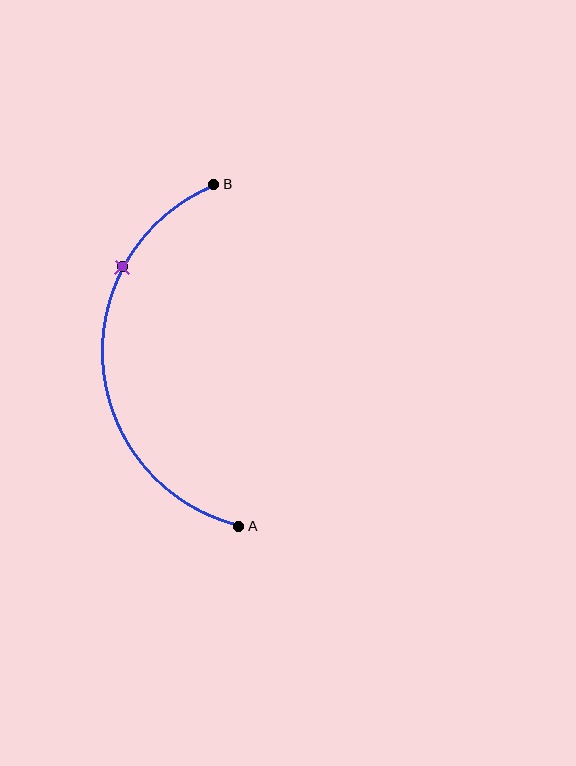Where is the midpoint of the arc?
The arc midpoint is the point on the curve farthest from the straight line joining A and B. It sits to the left of that line.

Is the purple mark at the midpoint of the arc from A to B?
No. The purple mark lies on the arc but is closer to endpoint B. The arc midpoint would be at the point on the curve equidistant along the arc from both A and B.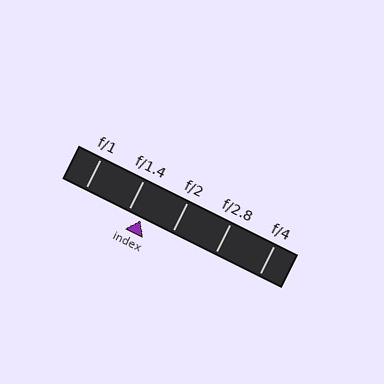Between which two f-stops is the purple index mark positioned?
The index mark is between f/1.4 and f/2.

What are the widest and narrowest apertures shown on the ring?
The widest aperture shown is f/1 and the narrowest is f/4.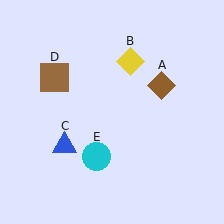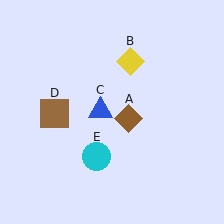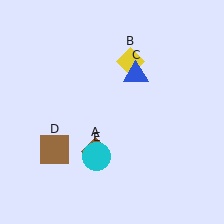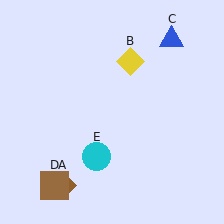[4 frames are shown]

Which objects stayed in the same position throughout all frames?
Yellow diamond (object B) and cyan circle (object E) remained stationary.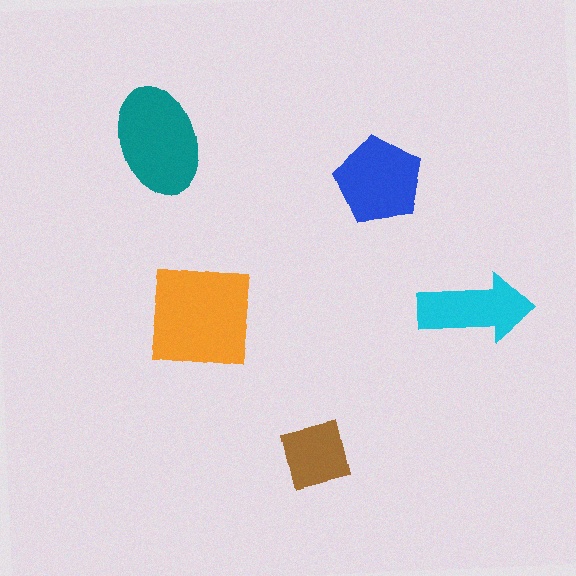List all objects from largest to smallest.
The orange square, the teal ellipse, the blue pentagon, the cyan arrow, the brown square.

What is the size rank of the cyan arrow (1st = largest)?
4th.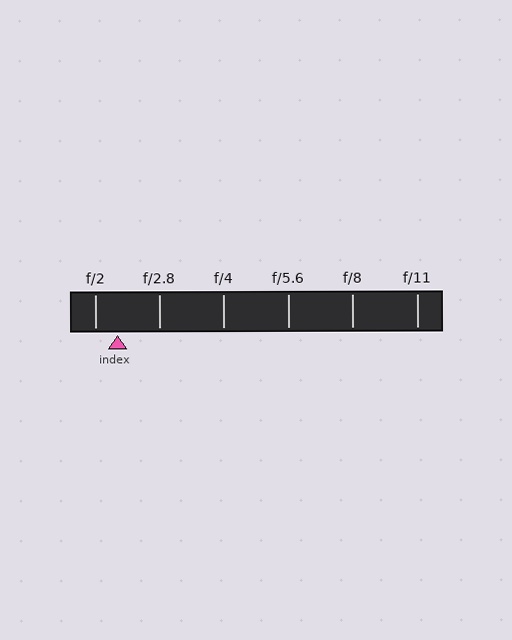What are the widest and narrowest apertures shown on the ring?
The widest aperture shown is f/2 and the narrowest is f/11.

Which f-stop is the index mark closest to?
The index mark is closest to f/2.